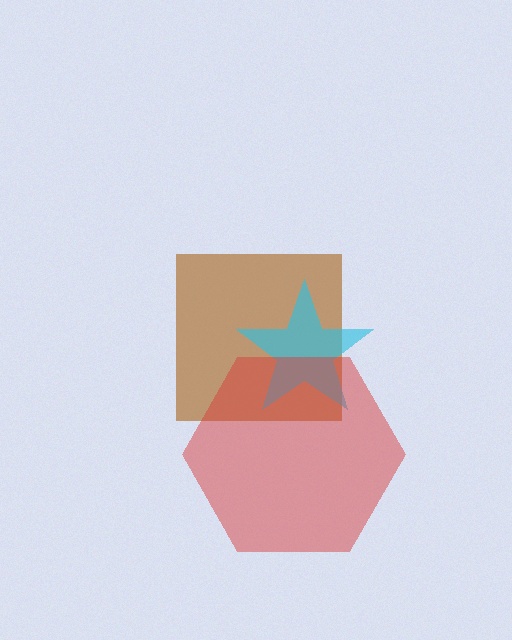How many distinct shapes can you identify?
There are 3 distinct shapes: a brown square, a cyan star, a red hexagon.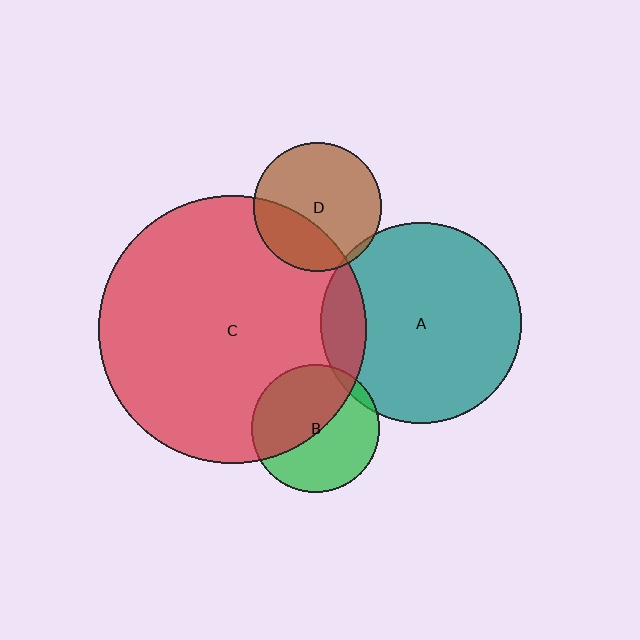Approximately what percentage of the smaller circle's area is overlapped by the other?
Approximately 15%.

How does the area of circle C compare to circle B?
Approximately 4.4 times.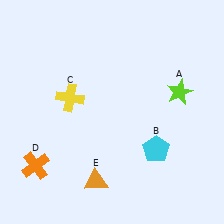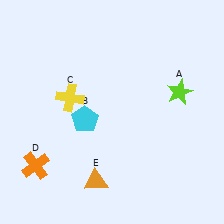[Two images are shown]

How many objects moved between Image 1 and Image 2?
1 object moved between the two images.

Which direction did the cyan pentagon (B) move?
The cyan pentagon (B) moved left.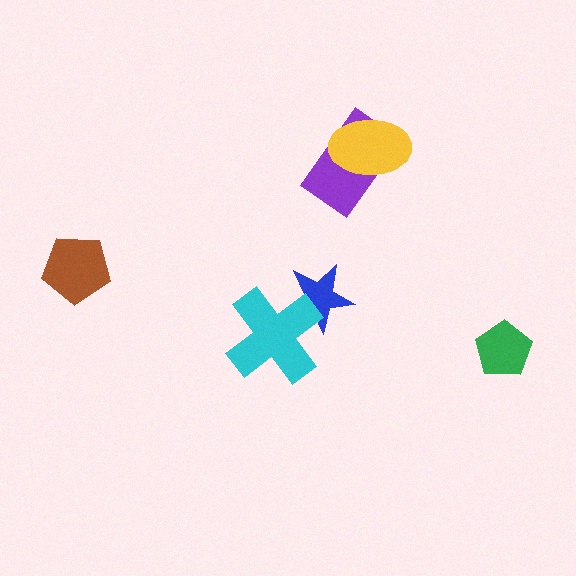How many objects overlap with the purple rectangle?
1 object overlaps with the purple rectangle.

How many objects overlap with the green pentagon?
0 objects overlap with the green pentagon.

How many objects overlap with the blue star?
1 object overlaps with the blue star.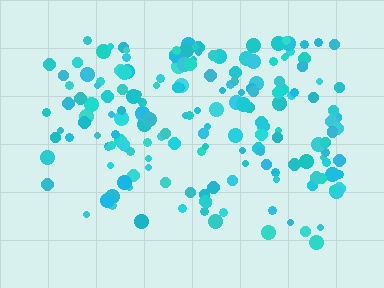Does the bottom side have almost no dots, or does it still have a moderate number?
Still a moderate number, just noticeably fewer than the top.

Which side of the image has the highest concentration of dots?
The top.